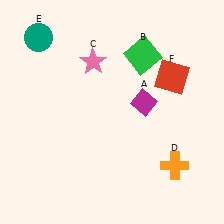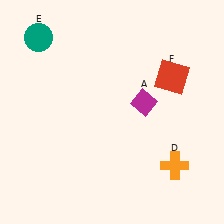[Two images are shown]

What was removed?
The green square (B), the pink star (C) were removed in Image 2.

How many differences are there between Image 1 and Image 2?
There are 2 differences between the two images.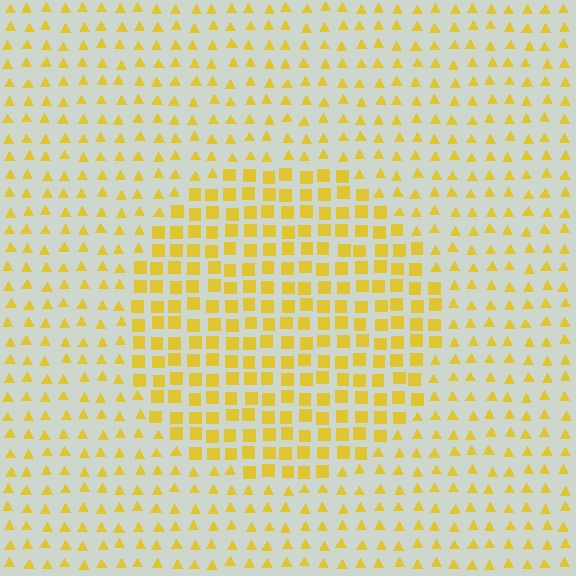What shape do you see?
I see a circle.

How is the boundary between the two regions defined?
The boundary is defined by a change in element shape: squares inside vs. triangles outside. All elements share the same color and spacing.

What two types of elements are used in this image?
The image uses squares inside the circle region and triangles outside it.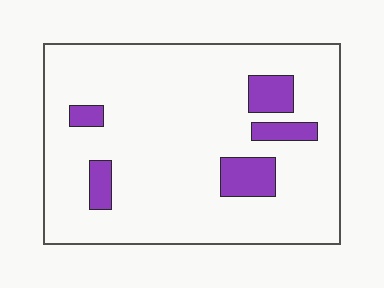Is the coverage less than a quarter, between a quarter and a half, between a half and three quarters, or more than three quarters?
Less than a quarter.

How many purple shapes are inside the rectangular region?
5.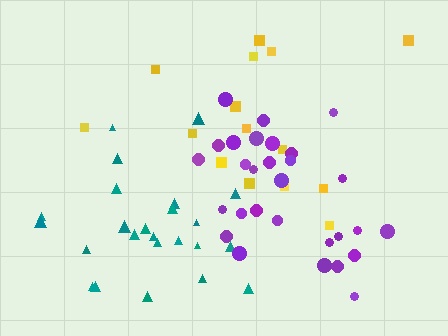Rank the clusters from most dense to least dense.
purple, teal, yellow.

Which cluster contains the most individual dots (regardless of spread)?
Purple (29).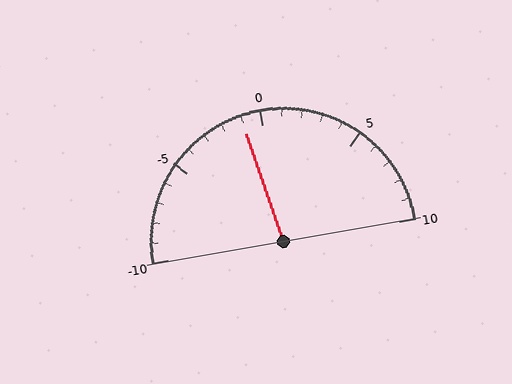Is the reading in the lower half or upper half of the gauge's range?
The reading is in the lower half of the range (-10 to 10).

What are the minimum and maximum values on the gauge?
The gauge ranges from -10 to 10.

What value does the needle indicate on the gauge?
The needle indicates approximately -1.